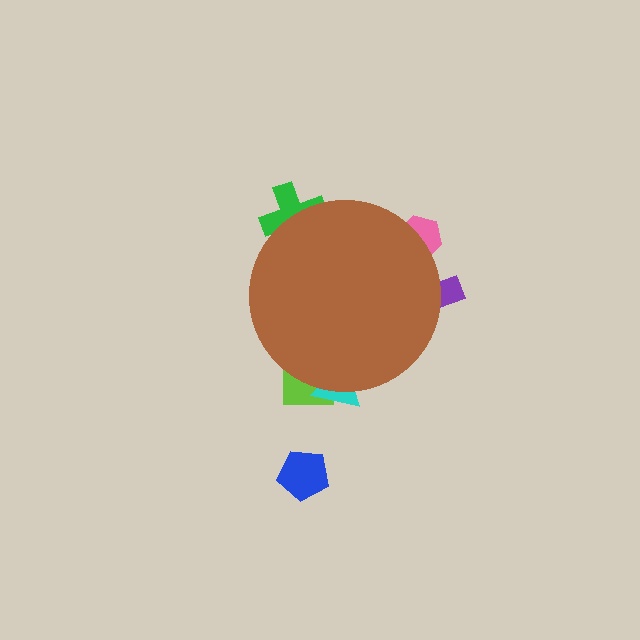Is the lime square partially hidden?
Yes, the lime square is partially hidden behind the brown circle.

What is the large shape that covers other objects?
A brown circle.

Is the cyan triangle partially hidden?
Yes, the cyan triangle is partially hidden behind the brown circle.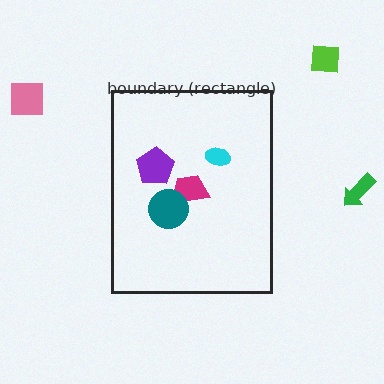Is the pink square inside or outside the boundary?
Outside.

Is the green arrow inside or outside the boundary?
Outside.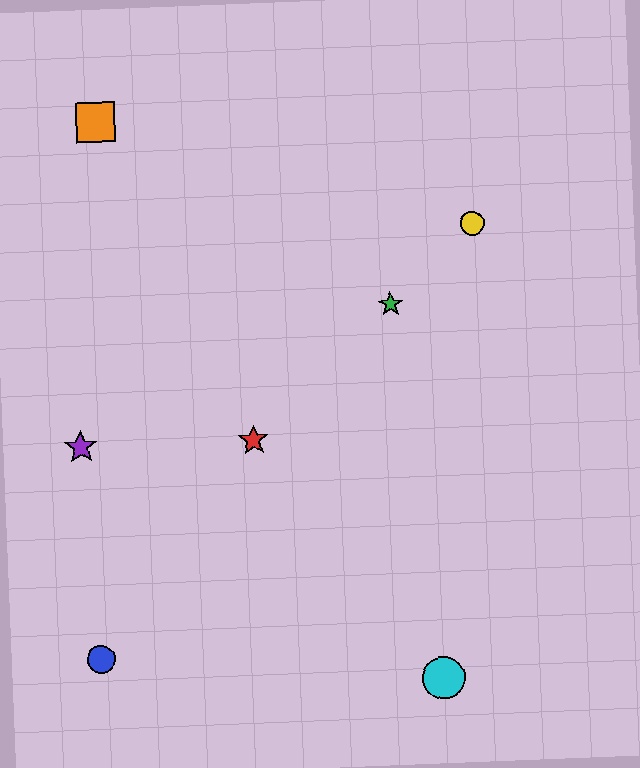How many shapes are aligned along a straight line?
3 shapes (the red star, the green star, the yellow circle) are aligned along a straight line.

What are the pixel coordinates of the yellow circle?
The yellow circle is at (472, 223).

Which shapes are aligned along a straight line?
The red star, the green star, the yellow circle are aligned along a straight line.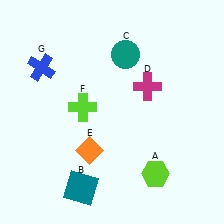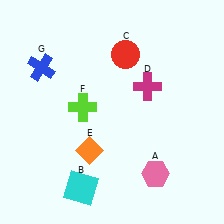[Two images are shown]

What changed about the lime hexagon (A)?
In Image 1, A is lime. In Image 2, it changed to pink.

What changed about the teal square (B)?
In Image 1, B is teal. In Image 2, it changed to cyan.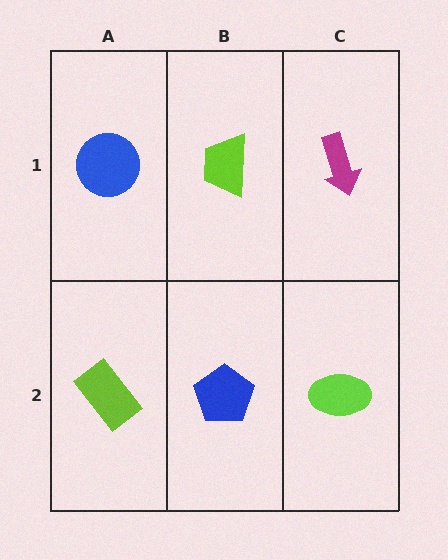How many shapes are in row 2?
3 shapes.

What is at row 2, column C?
A lime ellipse.